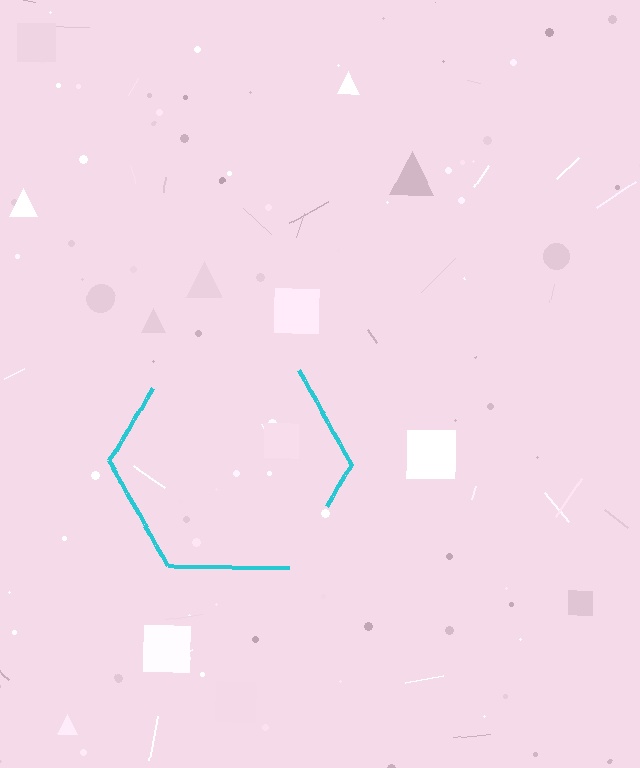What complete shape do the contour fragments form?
The contour fragments form a hexagon.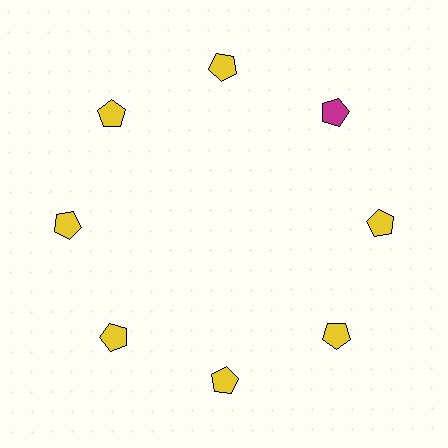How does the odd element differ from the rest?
It has a different color: magenta instead of yellow.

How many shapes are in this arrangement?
There are 8 shapes arranged in a ring pattern.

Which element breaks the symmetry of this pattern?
The magenta pentagon at roughly the 2 o'clock position breaks the symmetry. All other shapes are yellow pentagons.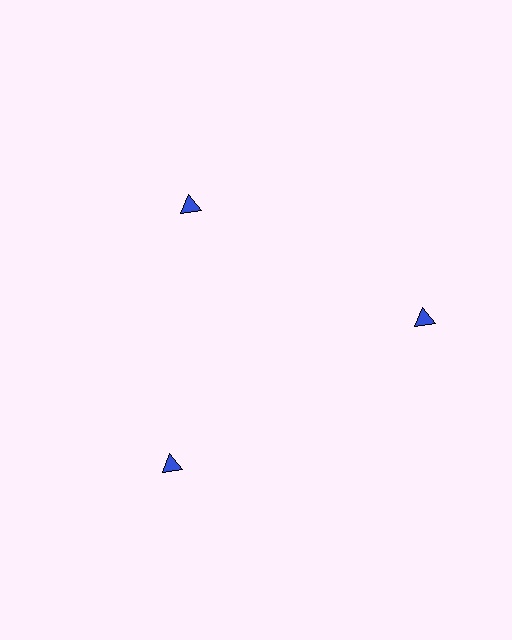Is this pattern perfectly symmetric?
No. The 3 blue triangles are arranged in a ring, but one element near the 11 o'clock position is pulled inward toward the center, breaking the 3-fold rotational symmetry.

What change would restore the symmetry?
The symmetry would be restored by moving it outward, back onto the ring so that all 3 triangles sit at equal angles and equal distance from the center.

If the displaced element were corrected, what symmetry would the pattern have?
It would have 3-fold rotational symmetry — the pattern would map onto itself every 120 degrees.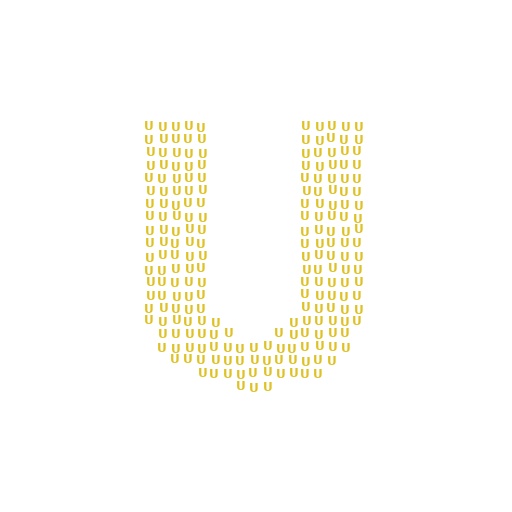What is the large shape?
The large shape is the letter U.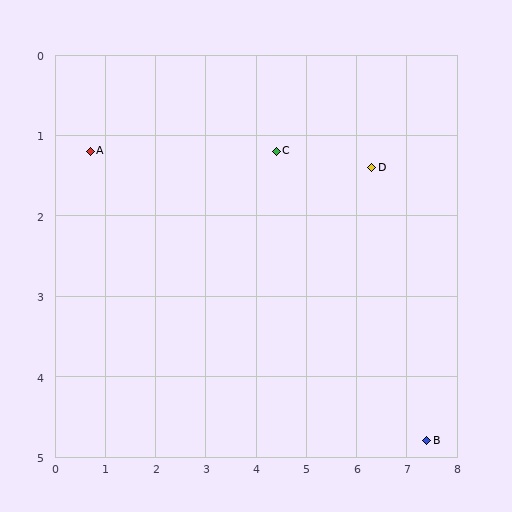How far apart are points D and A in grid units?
Points D and A are about 5.6 grid units apart.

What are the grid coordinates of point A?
Point A is at approximately (0.7, 1.2).